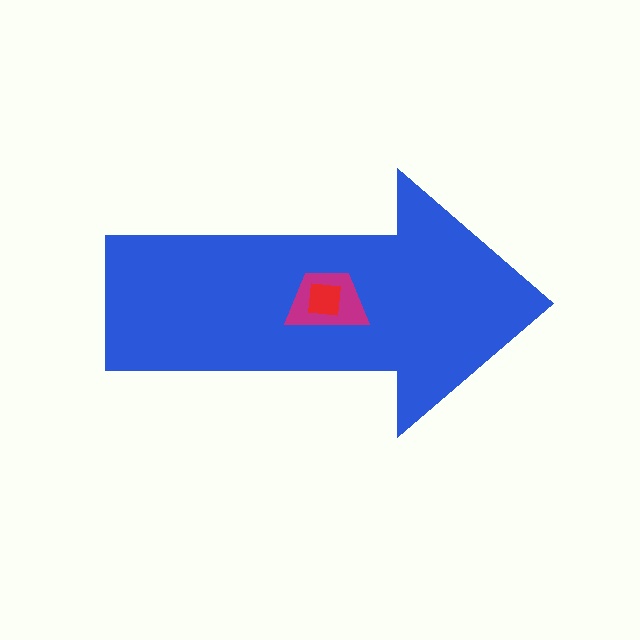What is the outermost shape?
The blue arrow.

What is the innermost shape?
The red square.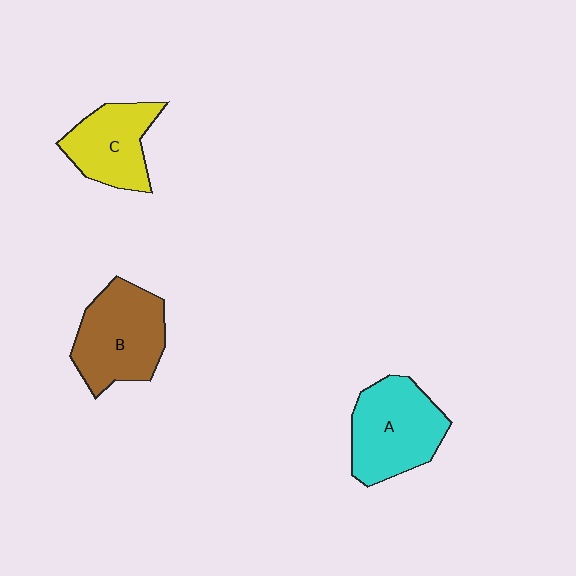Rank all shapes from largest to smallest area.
From largest to smallest: B (brown), A (cyan), C (yellow).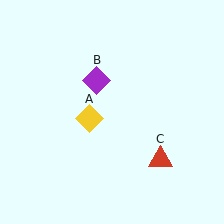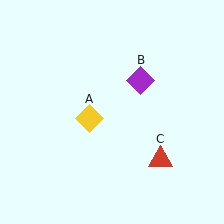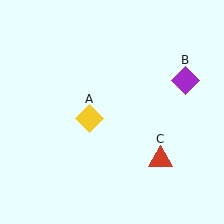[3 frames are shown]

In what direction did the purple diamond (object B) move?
The purple diamond (object B) moved right.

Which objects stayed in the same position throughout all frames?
Yellow diamond (object A) and red triangle (object C) remained stationary.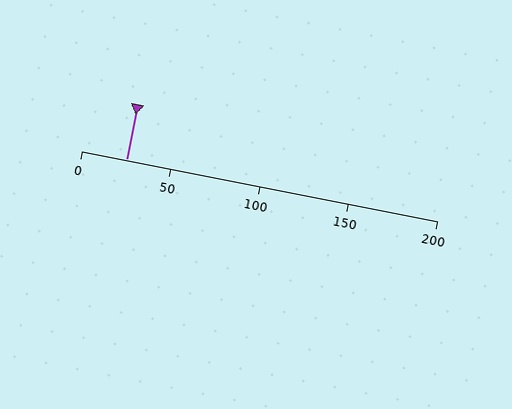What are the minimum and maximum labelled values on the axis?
The axis runs from 0 to 200.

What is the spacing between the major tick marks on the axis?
The major ticks are spaced 50 apart.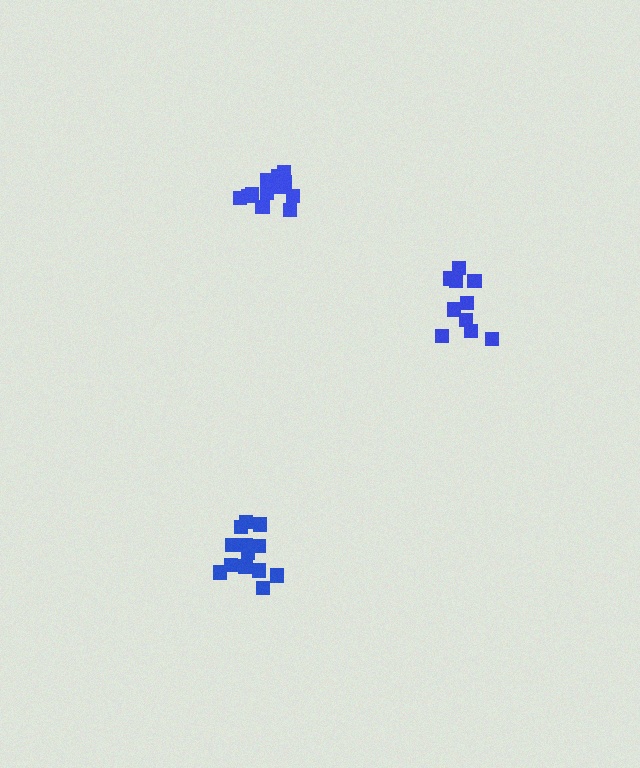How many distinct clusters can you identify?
There are 3 distinct clusters.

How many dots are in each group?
Group 1: 10 dots, Group 2: 14 dots, Group 3: 14 dots (38 total).